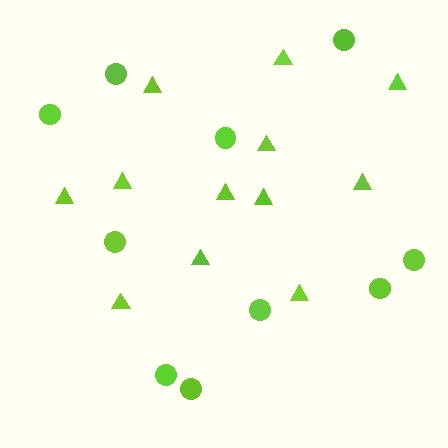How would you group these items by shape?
There are 2 groups: one group of circles (10) and one group of triangles (12).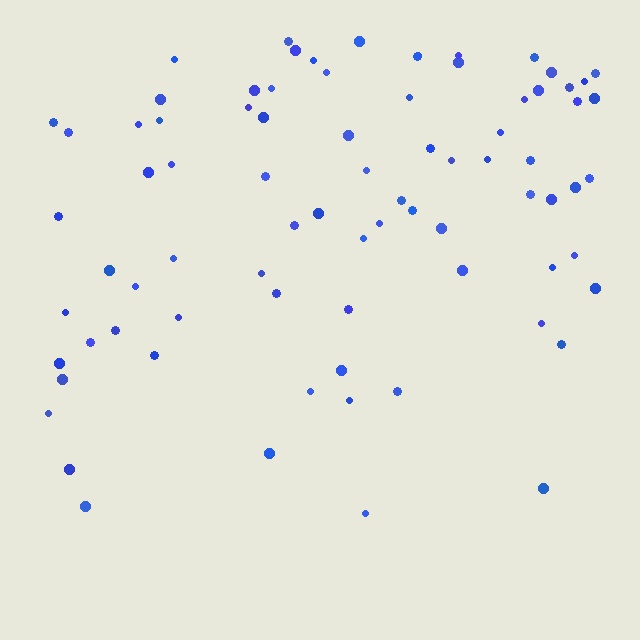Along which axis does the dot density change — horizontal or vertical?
Vertical.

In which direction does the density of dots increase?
From bottom to top, with the top side densest.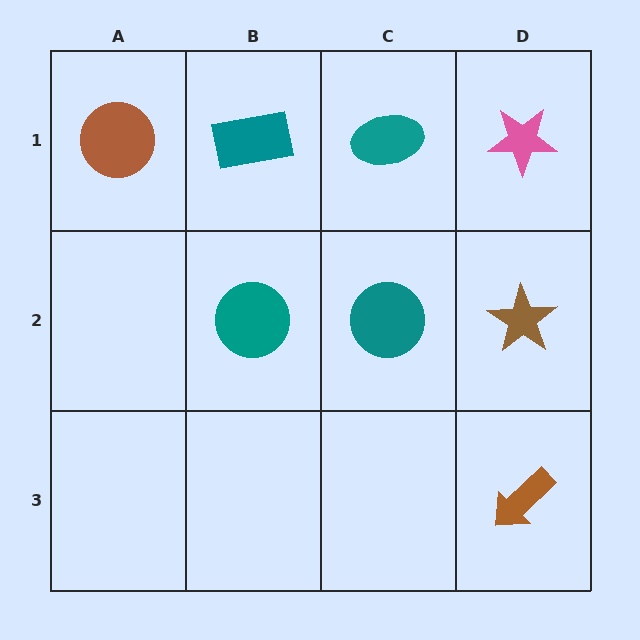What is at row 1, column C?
A teal ellipse.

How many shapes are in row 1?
4 shapes.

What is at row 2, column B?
A teal circle.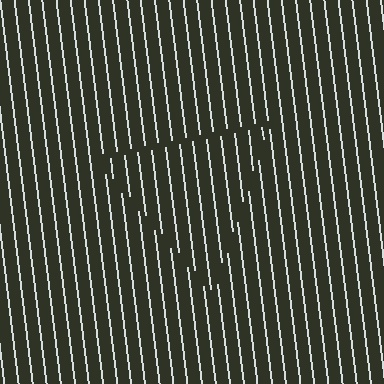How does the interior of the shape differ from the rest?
The interior of the shape contains the same grating, shifted by half a period — the contour is defined by the phase discontinuity where line-ends from the inner and outer gratings abut.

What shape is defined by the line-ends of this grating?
An illusory triangle. The interior of the shape contains the same grating, shifted by half a period — the contour is defined by the phase discontinuity where line-ends from the inner and outer gratings abut.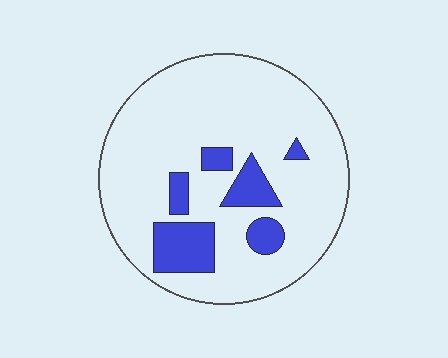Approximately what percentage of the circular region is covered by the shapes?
Approximately 15%.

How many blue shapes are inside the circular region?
6.